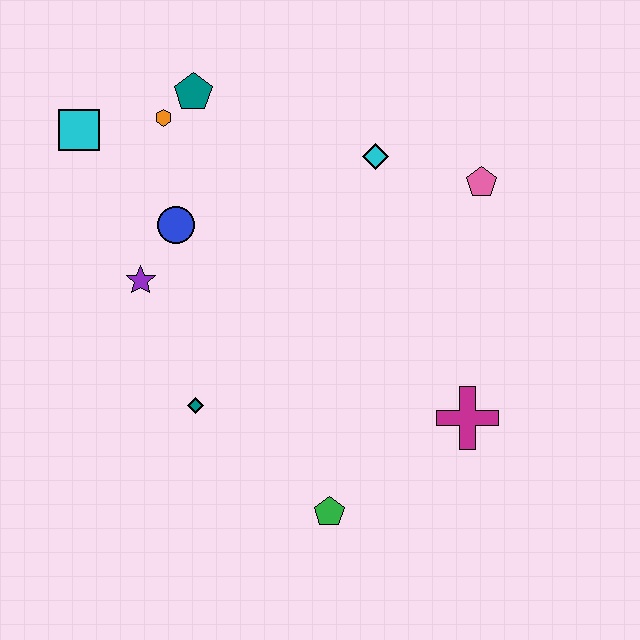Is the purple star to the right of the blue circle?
No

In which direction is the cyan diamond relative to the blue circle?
The cyan diamond is to the right of the blue circle.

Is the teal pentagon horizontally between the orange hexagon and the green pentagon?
Yes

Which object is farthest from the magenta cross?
The cyan square is farthest from the magenta cross.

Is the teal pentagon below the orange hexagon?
No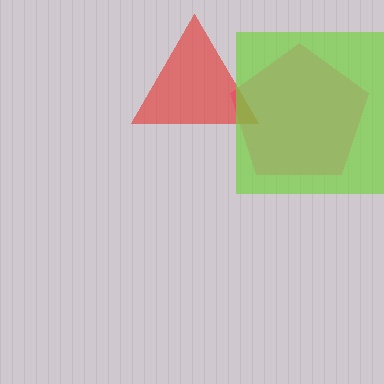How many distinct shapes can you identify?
There are 3 distinct shapes: a pink pentagon, a red triangle, a lime square.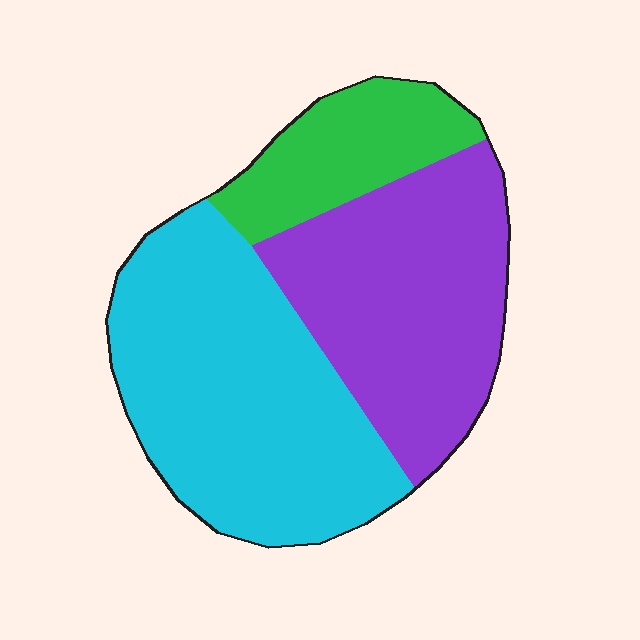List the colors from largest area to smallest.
From largest to smallest: cyan, purple, green.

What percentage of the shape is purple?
Purple covers 37% of the shape.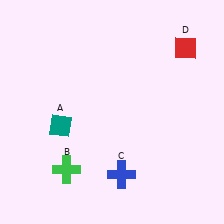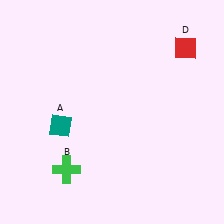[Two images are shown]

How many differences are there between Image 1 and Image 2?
There is 1 difference between the two images.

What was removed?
The blue cross (C) was removed in Image 2.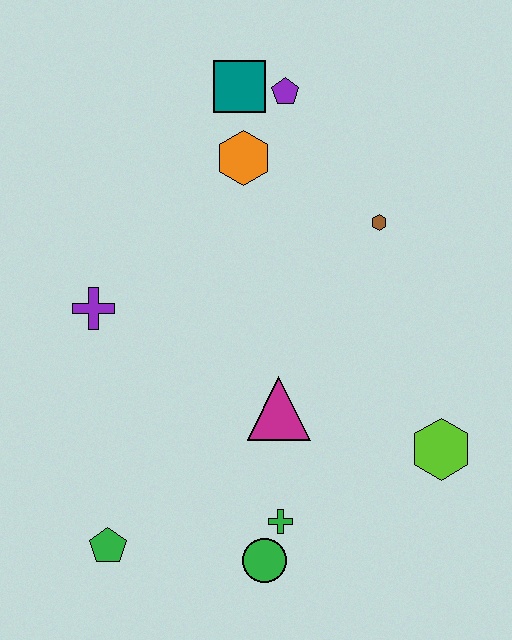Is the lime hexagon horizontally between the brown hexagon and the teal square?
No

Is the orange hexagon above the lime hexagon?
Yes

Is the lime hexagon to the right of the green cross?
Yes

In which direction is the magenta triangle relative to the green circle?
The magenta triangle is above the green circle.